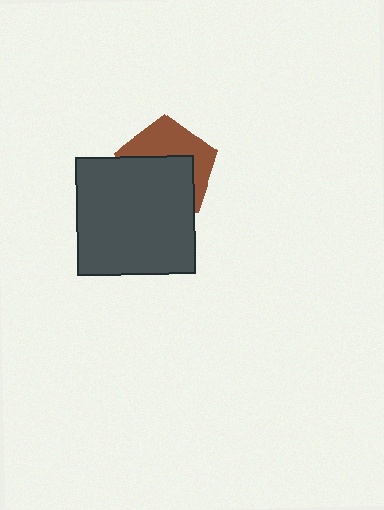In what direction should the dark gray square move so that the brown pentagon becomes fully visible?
The dark gray square should move down. That is the shortest direction to clear the overlap and leave the brown pentagon fully visible.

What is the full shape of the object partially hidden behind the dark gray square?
The partially hidden object is a brown pentagon.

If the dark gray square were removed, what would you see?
You would see the complete brown pentagon.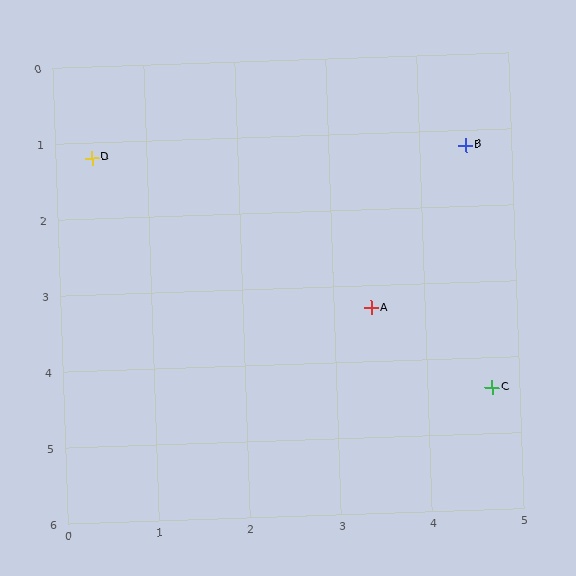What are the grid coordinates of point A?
Point A is at approximately (3.4, 3.3).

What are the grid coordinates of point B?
Point B is at approximately (4.5, 1.2).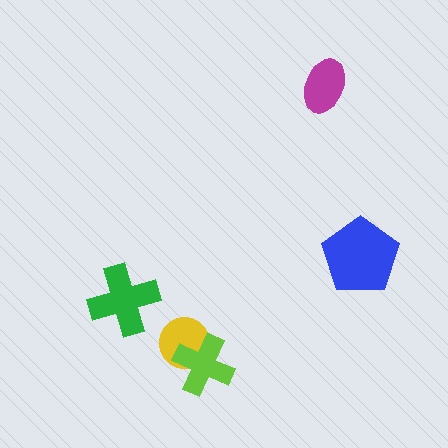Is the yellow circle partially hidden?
Yes, it is partially covered by another shape.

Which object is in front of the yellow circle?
The lime cross is in front of the yellow circle.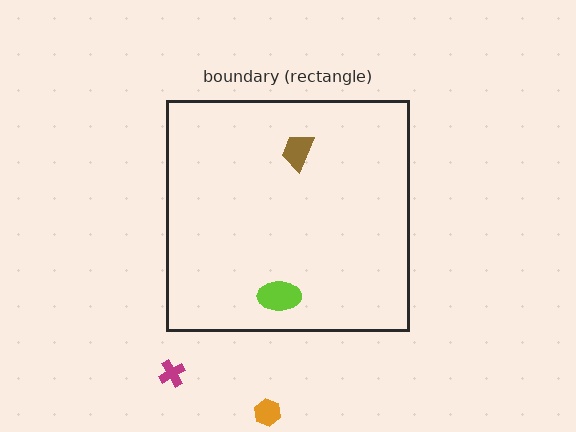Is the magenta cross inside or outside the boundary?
Outside.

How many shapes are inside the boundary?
2 inside, 2 outside.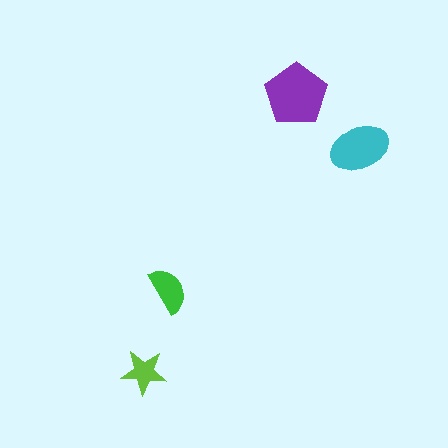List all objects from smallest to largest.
The lime star, the green semicircle, the cyan ellipse, the purple pentagon.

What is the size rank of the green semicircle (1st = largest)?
3rd.